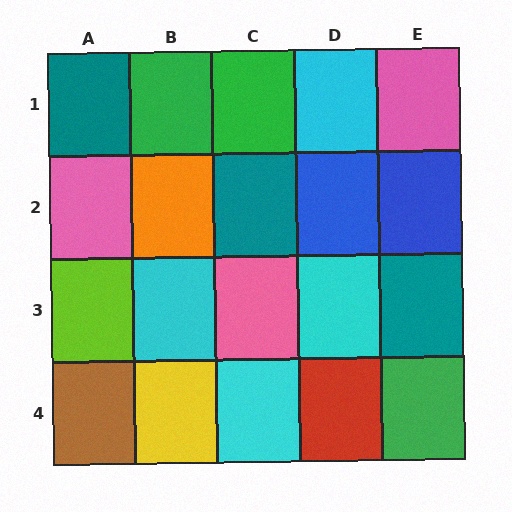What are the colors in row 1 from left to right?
Teal, green, green, cyan, pink.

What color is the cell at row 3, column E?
Teal.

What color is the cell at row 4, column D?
Red.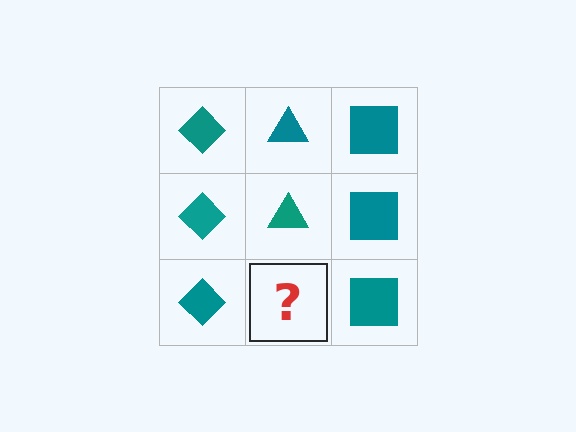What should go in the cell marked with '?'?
The missing cell should contain a teal triangle.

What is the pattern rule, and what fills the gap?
The rule is that each column has a consistent shape. The gap should be filled with a teal triangle.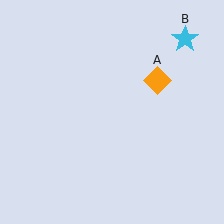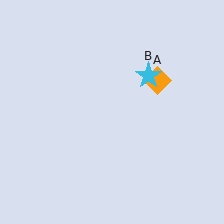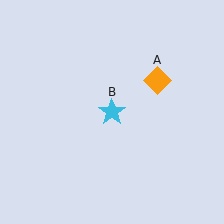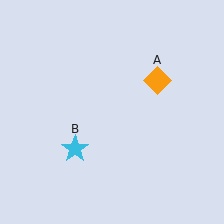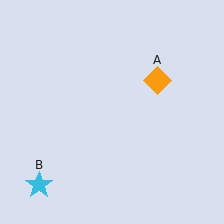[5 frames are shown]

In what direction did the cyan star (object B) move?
The cyan star (object B) moved down and to the left.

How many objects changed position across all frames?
1 object changed position: cyan star (object B).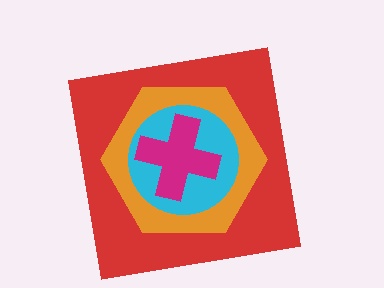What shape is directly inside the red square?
The orange hexagon.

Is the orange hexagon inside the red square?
Yes.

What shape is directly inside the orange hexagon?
The cyan circle.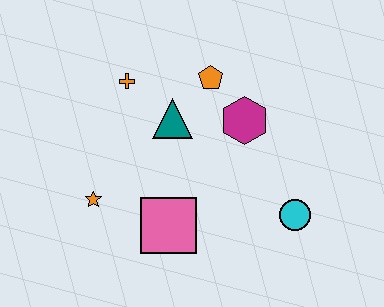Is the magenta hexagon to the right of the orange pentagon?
Yes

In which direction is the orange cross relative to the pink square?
The orange cross is above the pink square.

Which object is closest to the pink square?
The orange star is closest to the pink square.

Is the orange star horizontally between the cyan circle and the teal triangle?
No